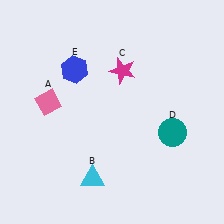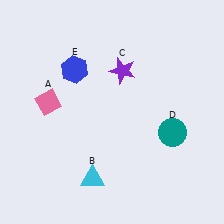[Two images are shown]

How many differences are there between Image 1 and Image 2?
There is 1 difference between the two images.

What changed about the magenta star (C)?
In Image 1, C is magenta. In Image 2, it changed to purple.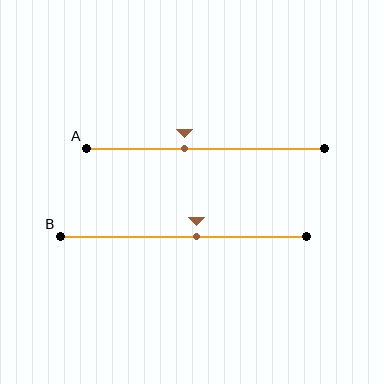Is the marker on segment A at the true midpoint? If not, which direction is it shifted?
No, the marker on segment A is shifted to the left by about 9% of the segment length.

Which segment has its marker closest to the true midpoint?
Segment B has its marker closest to the true midpoint.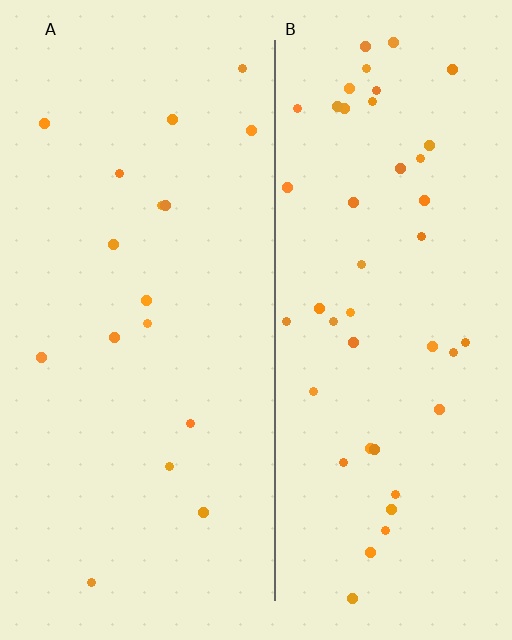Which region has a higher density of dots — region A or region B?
B (the right).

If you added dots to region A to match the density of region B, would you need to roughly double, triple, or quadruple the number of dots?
Approximately triple.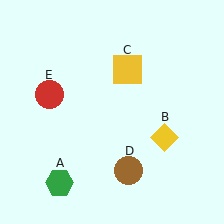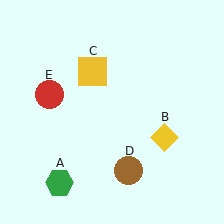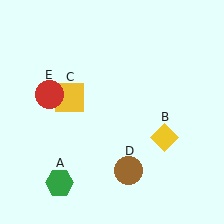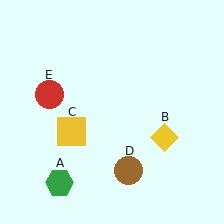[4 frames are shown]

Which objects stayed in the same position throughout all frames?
Green hexagon (object A) and yellow diamond (object B) and brown circle (object D) and red circle (object E) remained stationary.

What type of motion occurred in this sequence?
The yellow square (object C) rotated counterclockwise around the center of the scene.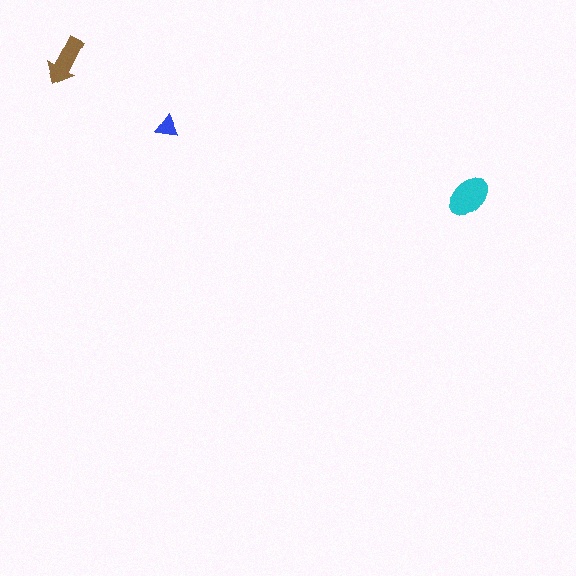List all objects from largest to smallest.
The cyan ellipse, the brown arrow, the blue triangle.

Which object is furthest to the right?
The cyan ellipse is rightmost.